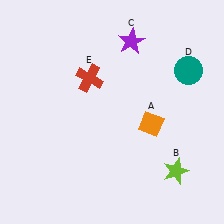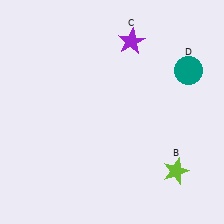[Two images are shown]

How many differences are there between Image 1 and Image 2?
There are 2 differences between the two images.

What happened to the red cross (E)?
The red cross (E) was removed in Image 2. It was in the top-left area of Image 1.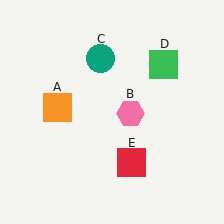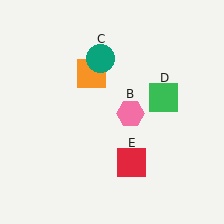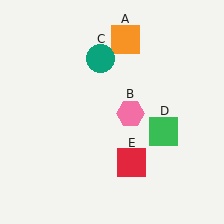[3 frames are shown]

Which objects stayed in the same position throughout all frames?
Pink hexagon (object B) and teal circle (object C) and red square (object E) remained stationary.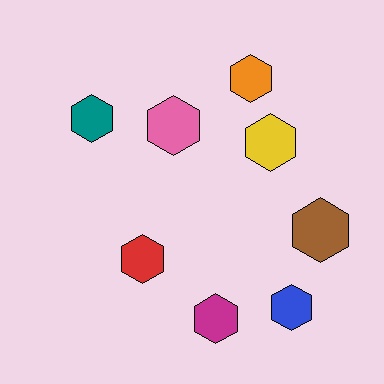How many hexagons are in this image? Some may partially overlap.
There are 8 hexagons.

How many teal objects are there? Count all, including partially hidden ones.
There is 1 teal object.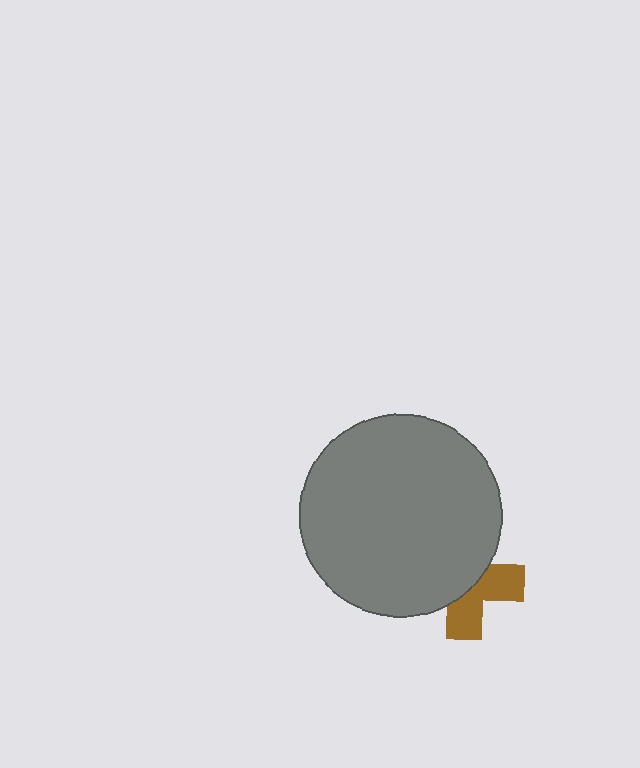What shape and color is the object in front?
The object in front is a gray circle.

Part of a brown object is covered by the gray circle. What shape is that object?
It is a cross.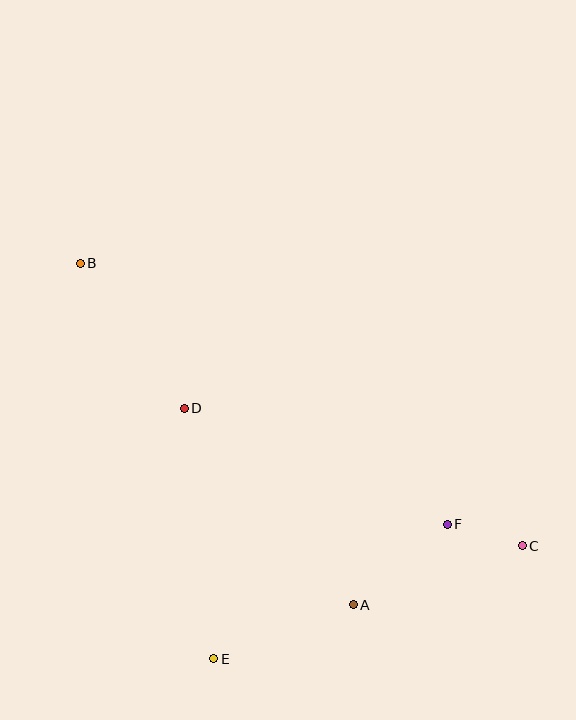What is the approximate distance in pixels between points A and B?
The distance between A and B is approximately 438 pixels.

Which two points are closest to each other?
Points C and F are closest to each other.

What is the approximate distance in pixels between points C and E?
The distance between C and E is approximately 328 pixels.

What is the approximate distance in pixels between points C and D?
The distance between C and D is approximately 365 pixels.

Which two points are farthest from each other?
Points B and C are farthest from each other.